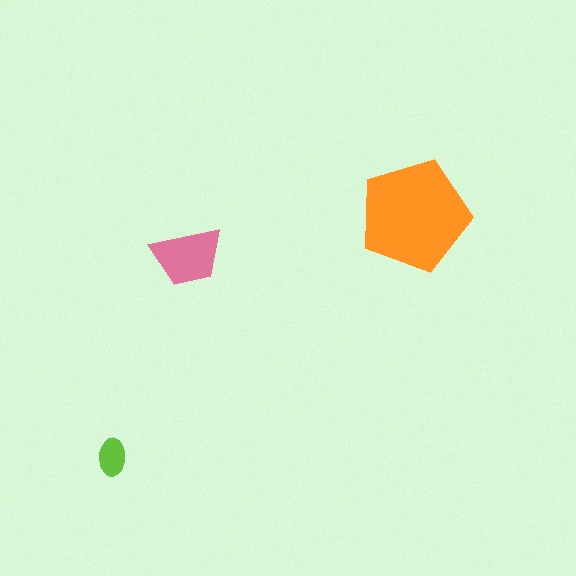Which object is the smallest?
The lime ellipse.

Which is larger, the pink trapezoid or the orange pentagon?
The orange pentagon.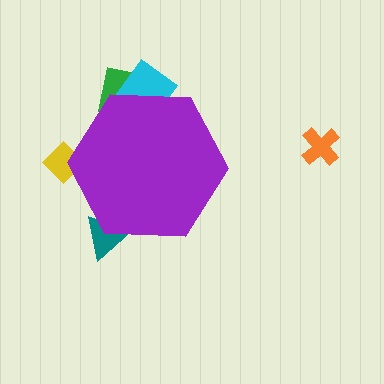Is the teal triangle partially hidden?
Yes, the teal triangle is partially hidden behind the purple hexagon.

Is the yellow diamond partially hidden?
Yes, the yellow diamond is partially hidden behind the purple hexagon.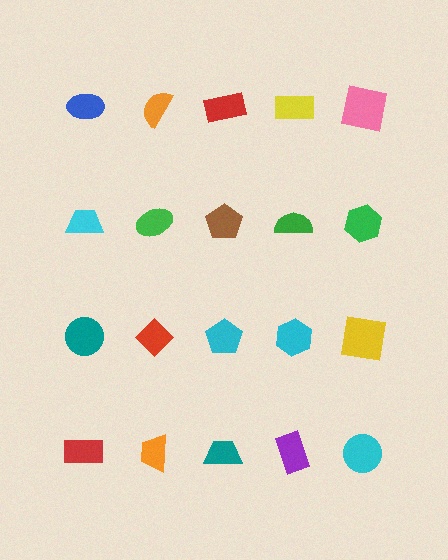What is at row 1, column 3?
A red rectangle.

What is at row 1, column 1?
A blue ellipse.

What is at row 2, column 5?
A green hexagon.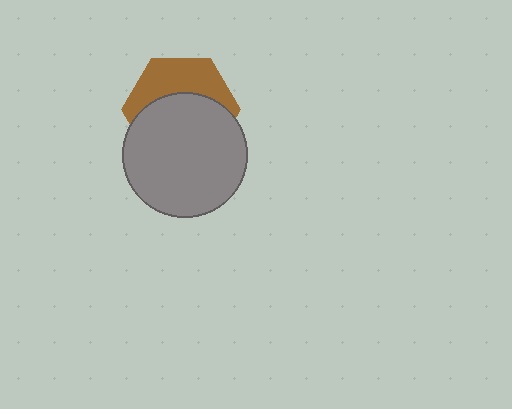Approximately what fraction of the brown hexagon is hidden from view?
Roughly 59% of the brown hexagon is hidden behind the gray circle.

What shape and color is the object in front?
The object in front is a gray circle.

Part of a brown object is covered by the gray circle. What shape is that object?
It is a hexagon.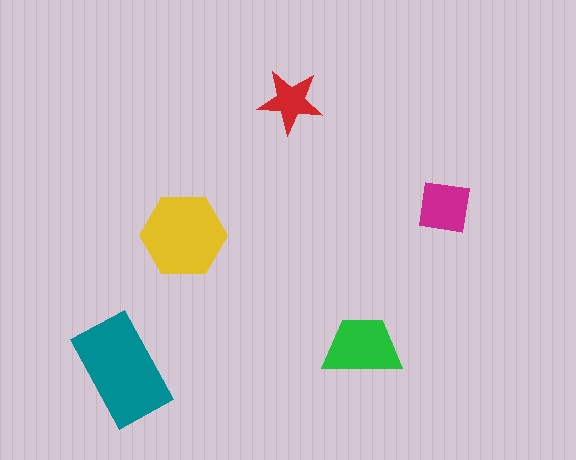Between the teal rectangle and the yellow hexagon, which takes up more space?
The teal rectangle.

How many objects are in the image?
There are 5 objects in the image.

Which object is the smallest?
The red star.